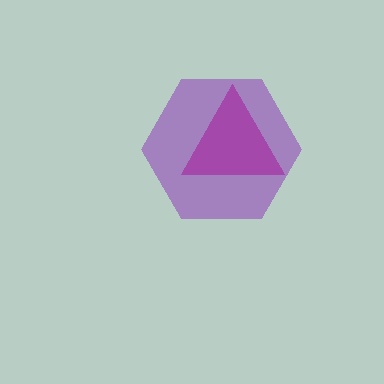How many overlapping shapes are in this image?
There are 2 overlapping shapes in the image.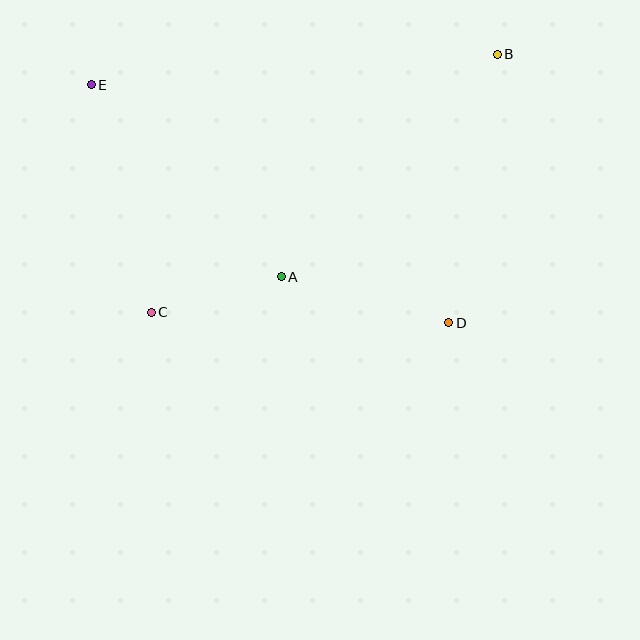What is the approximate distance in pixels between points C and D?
The distance between C and D is approximately 298 pixels.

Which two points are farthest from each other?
Points B and C are farthest from each other.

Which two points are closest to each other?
Points A and C are closest to each other.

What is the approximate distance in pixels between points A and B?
The distance between A and B is approximately 310 pixels.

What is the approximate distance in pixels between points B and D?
The distance between B and D is approximately 273 pixels.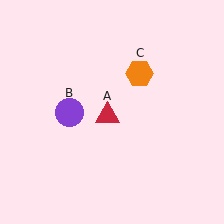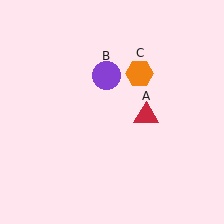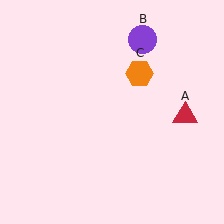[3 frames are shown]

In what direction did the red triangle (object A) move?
The red triangle (object A) moved right.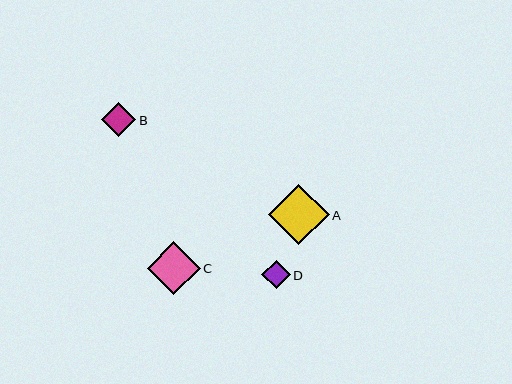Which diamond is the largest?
Diamond A is the largest with a size of approximately 60 pixels.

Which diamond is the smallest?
Diamond D is the smallest with a size of approximately 28 pixels.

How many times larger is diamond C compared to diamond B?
Diamond C is approximately 1.5 times the size of diamond B.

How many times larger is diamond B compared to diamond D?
Diamond B is approximately 1.2 times the size of diamond D.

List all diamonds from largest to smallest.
From largest to smallest: A, C, B, D.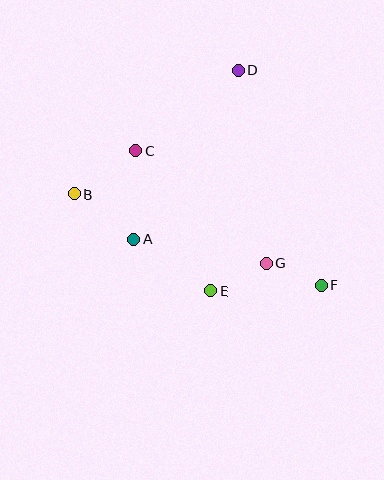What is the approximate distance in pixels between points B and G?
The distance between B and G is approximately 204 pixels.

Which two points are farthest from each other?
Points B and F are farthest from each other.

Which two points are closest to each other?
Points F and G are closest to each other.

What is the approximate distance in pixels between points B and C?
The distance between B and C is approximately 75 pixels.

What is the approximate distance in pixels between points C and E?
The distance between C and E is approximately 159 pixels.